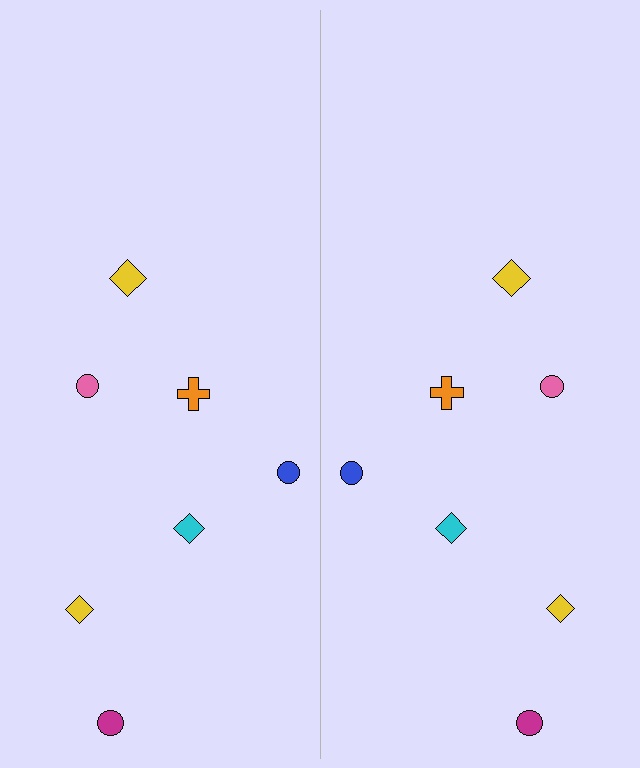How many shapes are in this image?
There are 14 shapes in this image.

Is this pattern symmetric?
Yes, this pattern has bilateral (reflection) symmetry.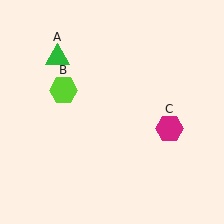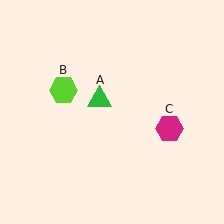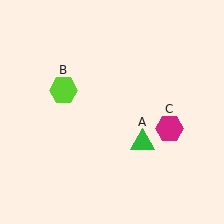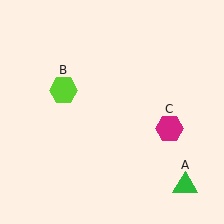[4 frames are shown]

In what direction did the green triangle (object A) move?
The green triangle (object A) moved down and to the right.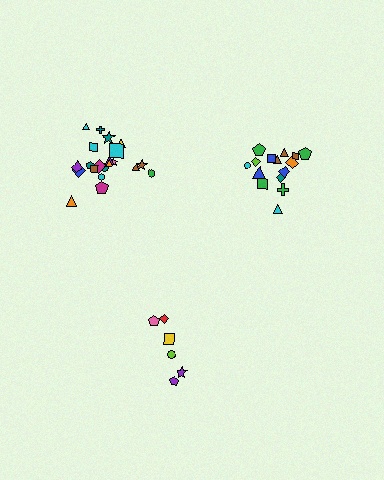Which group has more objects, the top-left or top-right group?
The top-left group.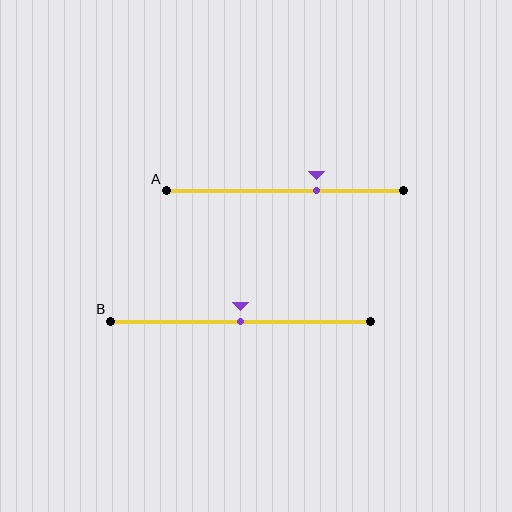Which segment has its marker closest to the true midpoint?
Segment B has its marker closest to the true midpoint.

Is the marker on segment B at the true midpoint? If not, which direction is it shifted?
Yes, the marker on segment B is at the true midpoint.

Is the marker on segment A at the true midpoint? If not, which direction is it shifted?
No, the marker on segment A is shifted to the right by about 13% of the segment length.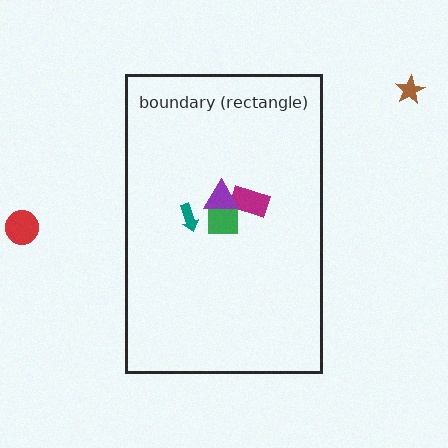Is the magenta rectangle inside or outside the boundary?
Inside.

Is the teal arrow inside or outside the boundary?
Inside.